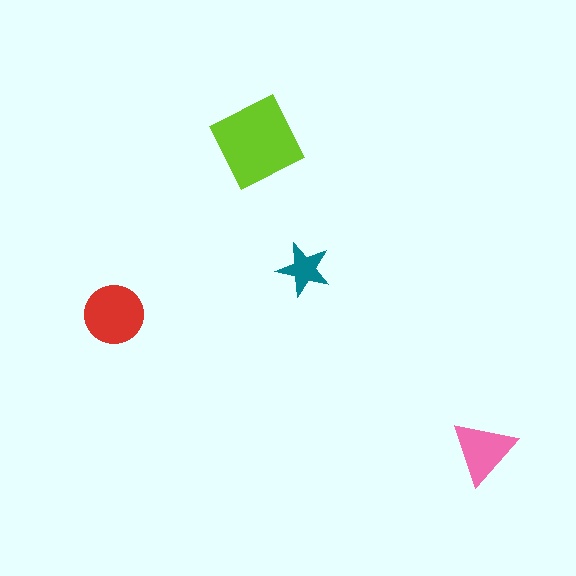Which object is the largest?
The lime square.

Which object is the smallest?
The teal star.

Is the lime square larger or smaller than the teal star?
Larger.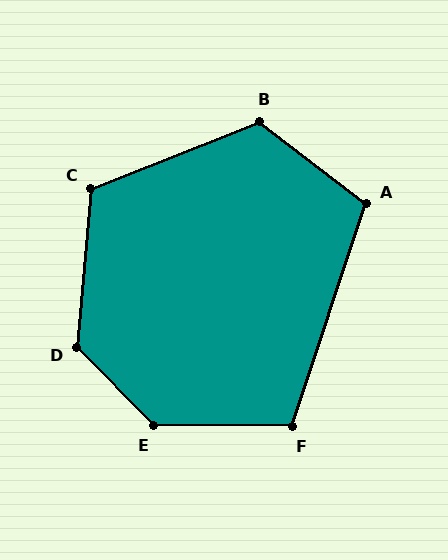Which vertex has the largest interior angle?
E, at approximately 135 degrees.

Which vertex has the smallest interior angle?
F, at approximately 108 degrees.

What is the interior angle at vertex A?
Approximately 109 degrees (obtuse).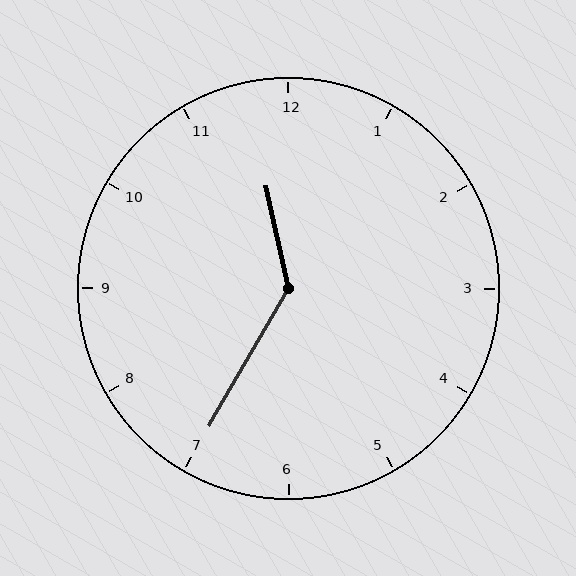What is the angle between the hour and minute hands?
Approximately 138 degrees.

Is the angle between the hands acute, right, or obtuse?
It is obtuse.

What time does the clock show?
11:35.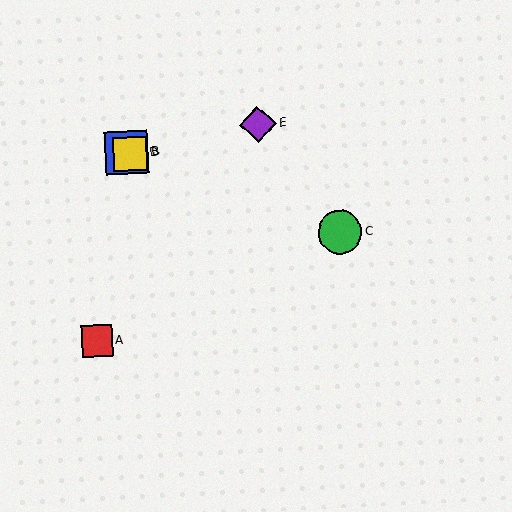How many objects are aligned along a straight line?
3 objects (B, C, D) are aligned along a straight line.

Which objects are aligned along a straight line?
Objects B, C, D are aligned along a straight line.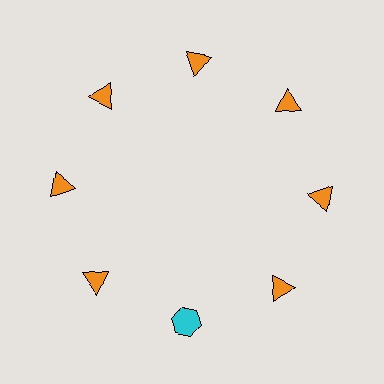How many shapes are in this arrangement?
There are 8 shapes arranged in a ring pattern.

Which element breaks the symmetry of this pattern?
The cyan hexagon at roughly the 6 o'clock position breaks the symmetry. All other shapes are orange triangles.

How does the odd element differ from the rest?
It differs in both color (cyan instead of orange) and shape (hexagon instead of triangle).